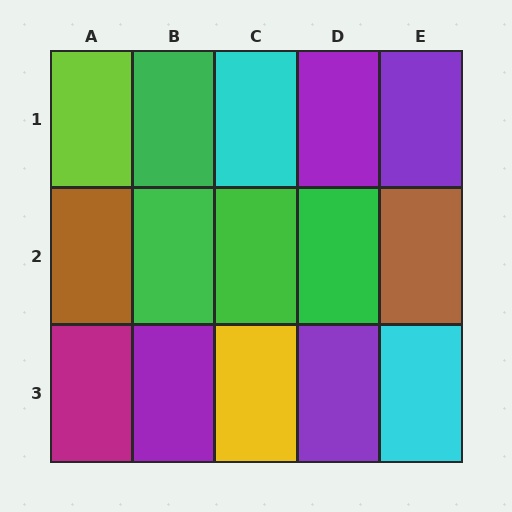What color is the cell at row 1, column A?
Lime.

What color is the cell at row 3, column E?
Cyan.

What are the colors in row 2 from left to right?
Brown, green, green, green, brown.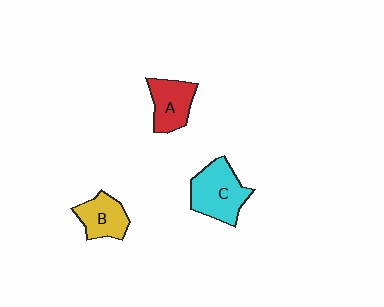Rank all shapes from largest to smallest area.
From largest to smallest: C (cyan), A (red), B (yellow).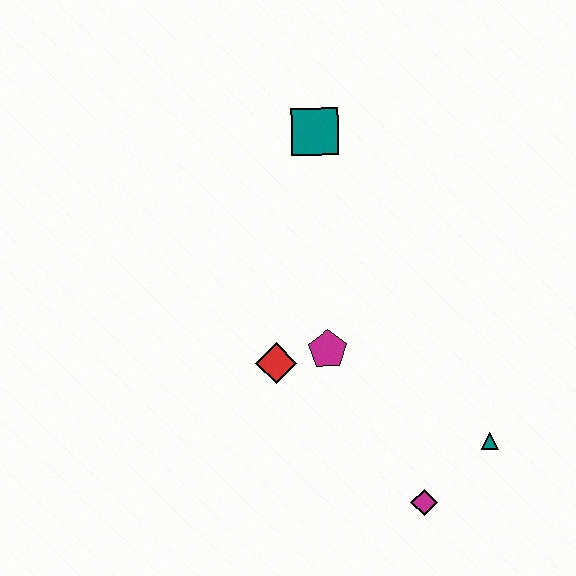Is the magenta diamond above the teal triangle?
No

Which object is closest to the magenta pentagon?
The red diamond is closest to the magenta pentagon.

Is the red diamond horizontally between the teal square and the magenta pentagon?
No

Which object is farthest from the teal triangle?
The teal square is farthest from the teal triangle.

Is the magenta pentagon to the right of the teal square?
Yes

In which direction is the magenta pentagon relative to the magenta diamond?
The magenta pentagon is above the magenta diamond.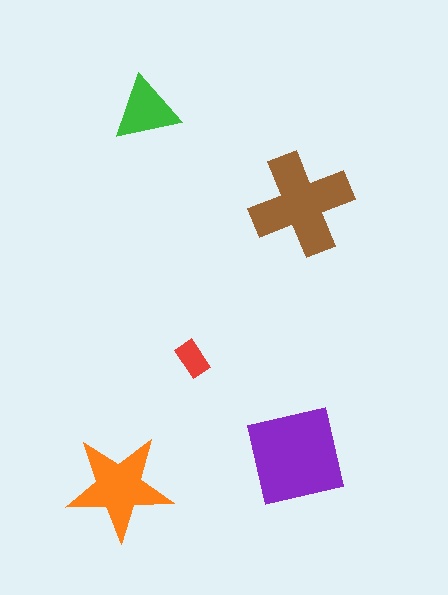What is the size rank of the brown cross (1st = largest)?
2nd.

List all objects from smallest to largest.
The red rectangle, the green triangle, the orange star, the brown cross, the purple square.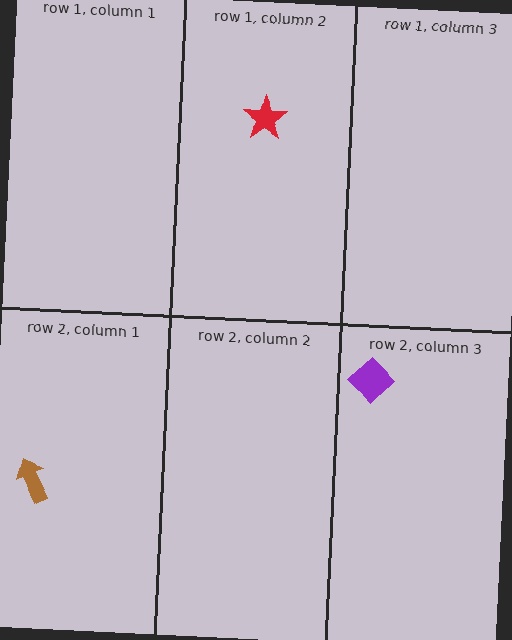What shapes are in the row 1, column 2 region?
The red star.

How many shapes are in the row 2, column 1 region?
1.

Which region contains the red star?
The row 1, column 2 region.